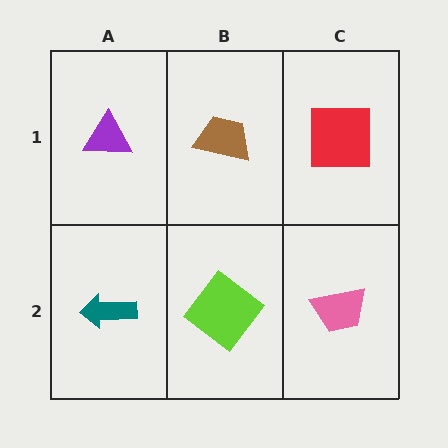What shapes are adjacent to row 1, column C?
A pink trapezoid (row 2, column C), a brown trapezoid (row 1, column B).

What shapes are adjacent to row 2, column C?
A red square (row 1, column C), a lime diamond (row 2, column B).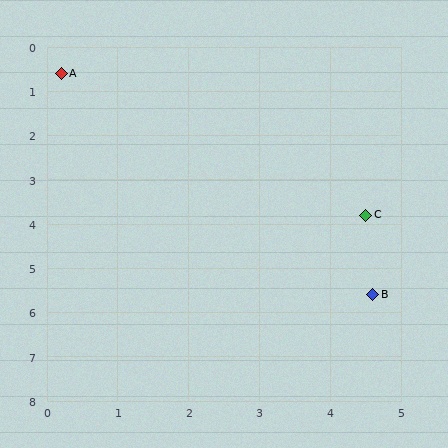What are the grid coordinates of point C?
Point C is at approximately (4.5, 3.8).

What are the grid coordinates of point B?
Point B is at approximately (4.6, 5.6).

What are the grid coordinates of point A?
Point A is at approximately (0.2, 0.6).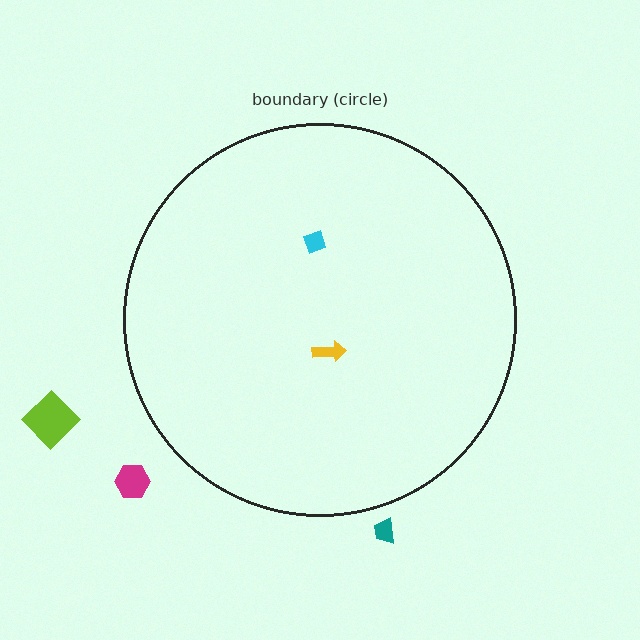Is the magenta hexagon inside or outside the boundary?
Outside.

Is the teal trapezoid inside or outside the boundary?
Outside.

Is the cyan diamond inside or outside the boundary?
Inside.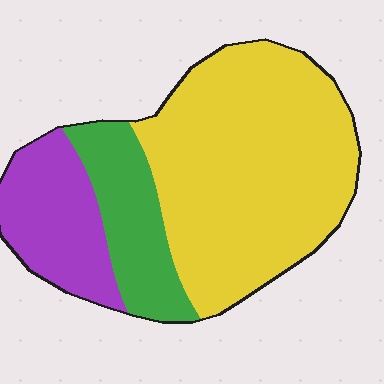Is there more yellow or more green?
Yellow.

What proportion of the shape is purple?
Purple covers about 20% of the shape.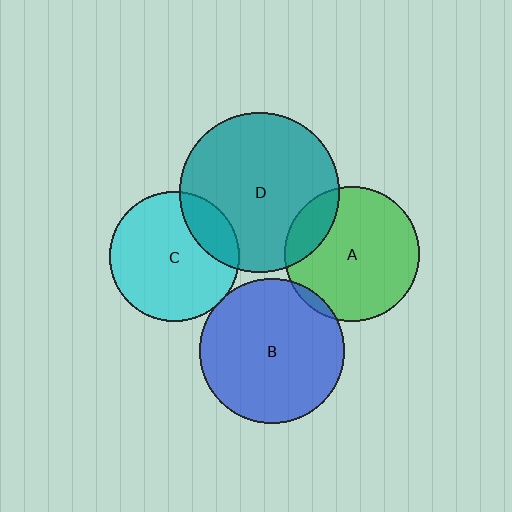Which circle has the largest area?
Circle D (teal).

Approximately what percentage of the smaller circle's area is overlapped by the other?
Approximately 5%.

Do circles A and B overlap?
Yes.